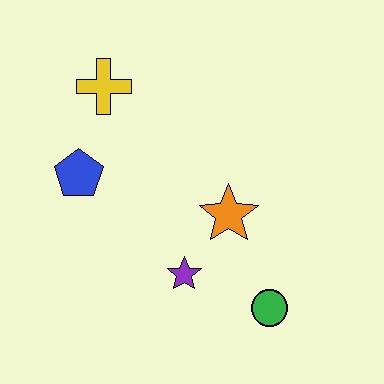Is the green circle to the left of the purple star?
No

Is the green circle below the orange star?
Yes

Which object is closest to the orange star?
The purple star is closest to the orange star.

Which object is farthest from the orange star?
The yellow cross is farthest from the orange star.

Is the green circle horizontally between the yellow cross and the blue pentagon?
No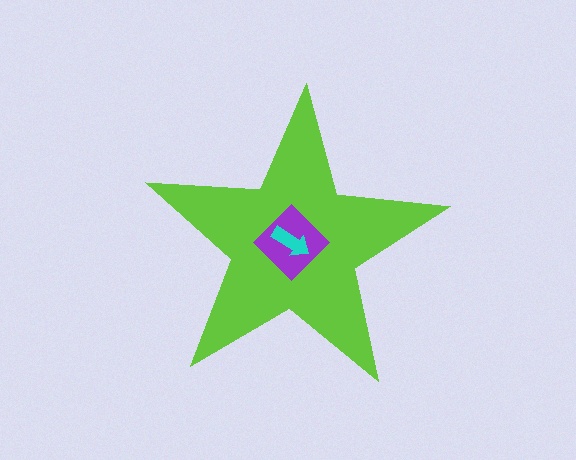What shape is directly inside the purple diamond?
The cyan arrow.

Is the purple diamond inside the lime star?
Yes.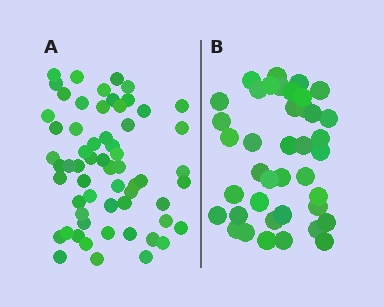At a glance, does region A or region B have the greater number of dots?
Region A (the left region) has more dots.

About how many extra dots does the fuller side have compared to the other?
Region A has approximately 20 more dots than region B.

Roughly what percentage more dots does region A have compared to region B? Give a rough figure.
About 50% more.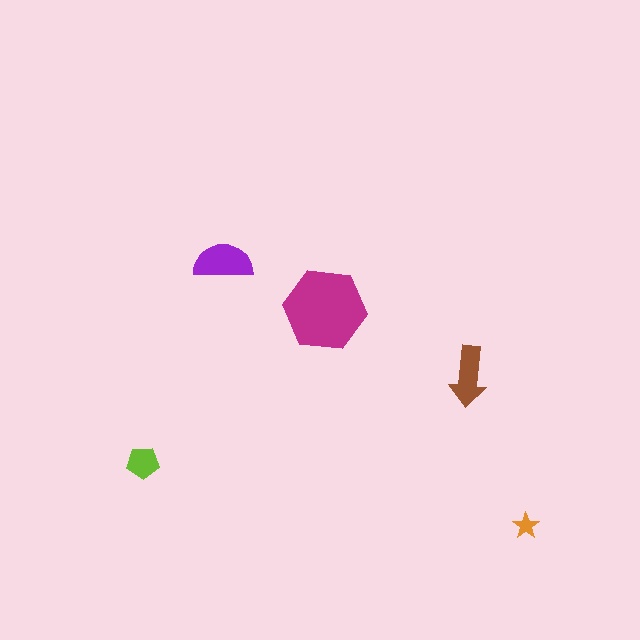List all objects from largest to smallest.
The magenta hexagon, the purple semicircle, the brown arrow, the lime pentagon, the orange star.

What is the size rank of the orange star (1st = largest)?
5th.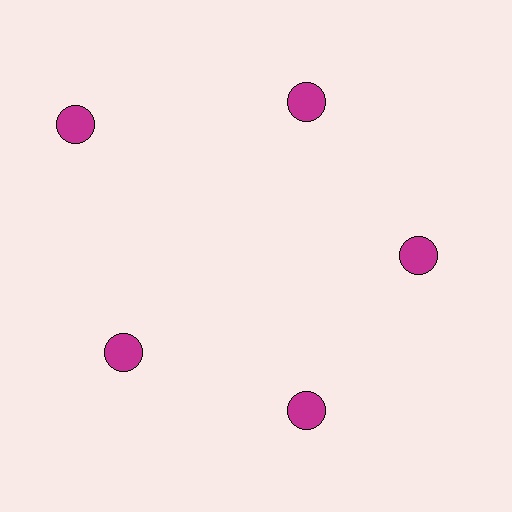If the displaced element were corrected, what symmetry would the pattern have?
It would have 5-fold rotational symmetry — the pattern would map onto itself every 72 degrees.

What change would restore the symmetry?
The symmetry would be restored by moving it inward, back onto the ring so that all 5 circles sit at equal angles and equal distance from the center.